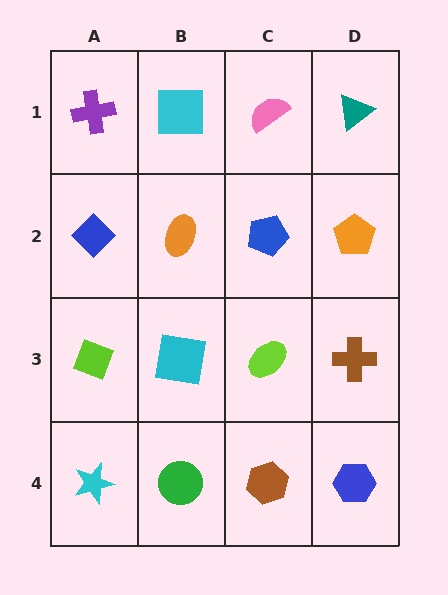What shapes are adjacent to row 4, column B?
A cyan square (row 3, column B), a cyan star (row 4, column A), a brown hexagon (row 4, column C).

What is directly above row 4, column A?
A lime diamond.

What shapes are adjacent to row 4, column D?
A brown cross (row 3, column D), a brown hexagon (row 4, column C).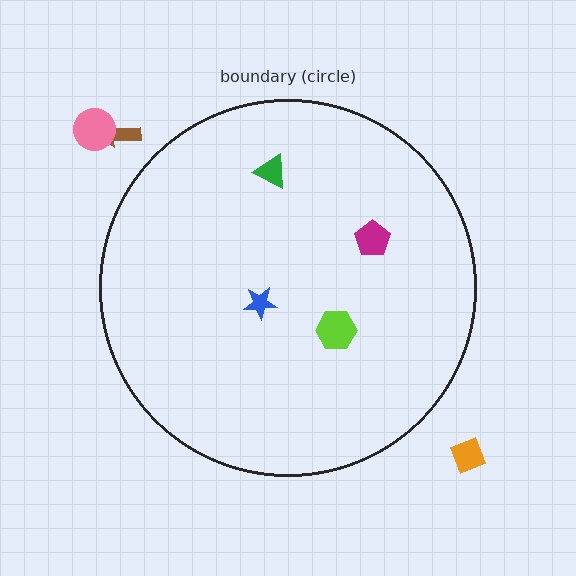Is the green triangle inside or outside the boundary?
Inside.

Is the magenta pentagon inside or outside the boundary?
Inside.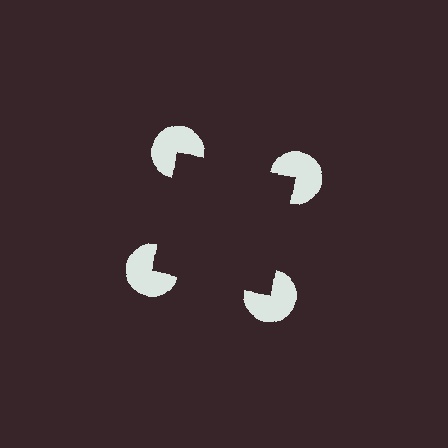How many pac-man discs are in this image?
There are 4 — one at each vertex of the illusory square.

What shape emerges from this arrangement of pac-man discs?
An illusory square — its edges are inferred from the aligned wedge cuts in the pac-man discs, not physically drawn.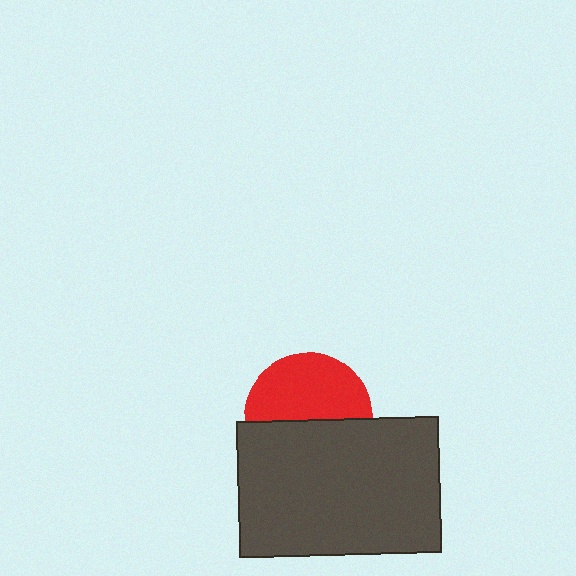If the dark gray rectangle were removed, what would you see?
You would see the complete red circle.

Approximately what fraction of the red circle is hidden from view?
Roughly 48% of the red circle is hidden behind the dark gray rectangle.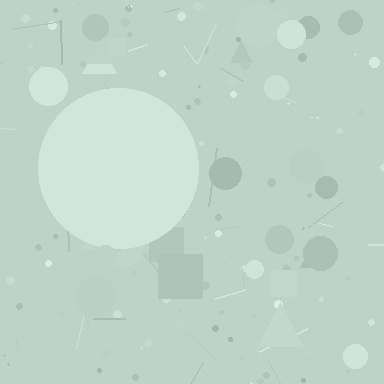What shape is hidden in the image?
A circle is hidden in the image.